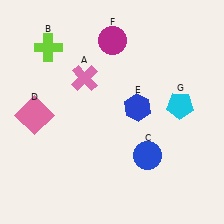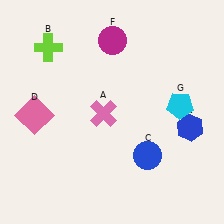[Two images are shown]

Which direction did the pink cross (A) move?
The pink cross (A) moved down.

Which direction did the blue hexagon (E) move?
The blue hexagon (E) moved right.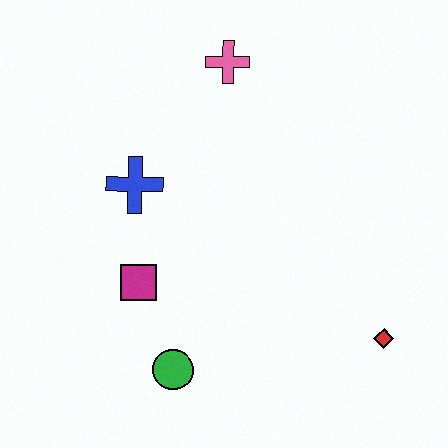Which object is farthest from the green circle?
The pink cross is farthest from the green circle.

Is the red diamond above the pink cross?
No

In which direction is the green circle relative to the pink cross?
The green circle is below the pink cross.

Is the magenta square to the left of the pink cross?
Yes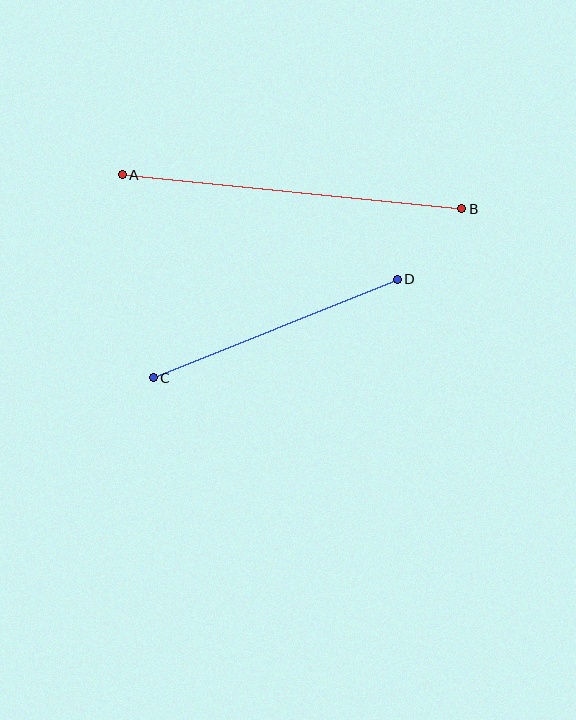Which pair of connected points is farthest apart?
Points A and B are farthest apart.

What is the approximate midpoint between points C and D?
The midpoint is at approximately (275, 329) pixels.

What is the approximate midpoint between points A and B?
The midpoint is at approximately (292, 192) pixels.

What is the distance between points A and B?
The distance is approximately 341 pixels.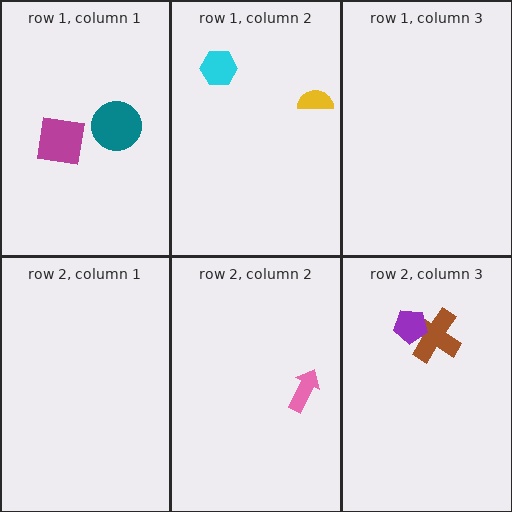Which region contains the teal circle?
The row 1, column 1 region.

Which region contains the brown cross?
The row 2, column 3 region.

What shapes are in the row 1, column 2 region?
The cyan hexagon, the yellow semicircle.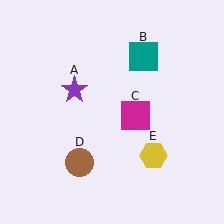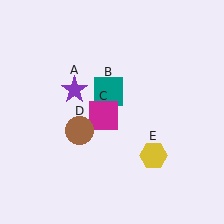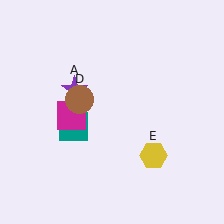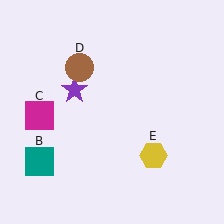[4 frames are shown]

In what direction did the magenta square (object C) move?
The magenta square (object C) moved left.